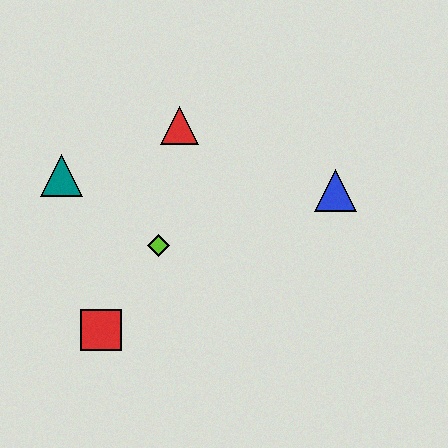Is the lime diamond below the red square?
No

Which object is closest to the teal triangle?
The lime diamond is closest to the teal triangle.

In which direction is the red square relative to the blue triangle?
The red square is to the left of the blue triangle.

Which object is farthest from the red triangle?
The red square is farthest from the red triangle.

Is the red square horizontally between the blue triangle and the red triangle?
No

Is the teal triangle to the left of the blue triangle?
Yes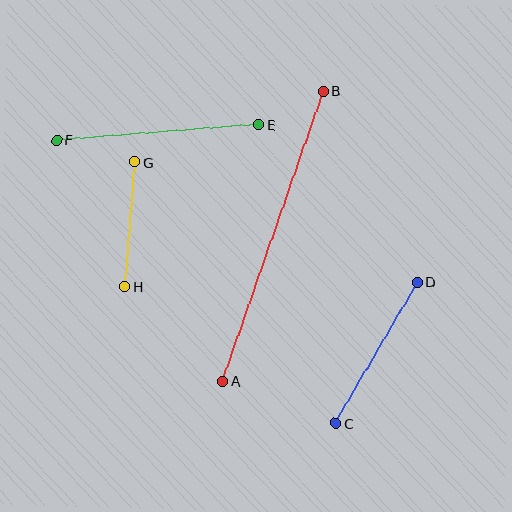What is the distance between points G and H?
The distance is approximately 125 pixels.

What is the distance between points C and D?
The distance is approximately 163 pixels.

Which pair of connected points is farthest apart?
Points A and B are farthest apart.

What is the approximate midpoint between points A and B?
The midpoint is at approximately (273, 236) pixels.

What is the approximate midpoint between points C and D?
The midpoint is at approximately (376, 353) pixels.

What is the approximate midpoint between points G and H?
The midpoint is at approximately (130, 224) pixels.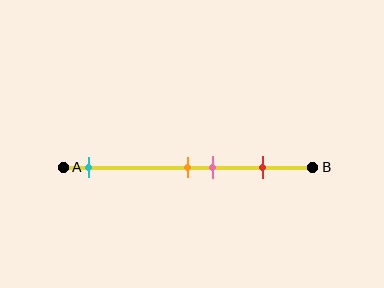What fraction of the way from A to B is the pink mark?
The pink mark is approximately 60% (0.6) of the way from A to B.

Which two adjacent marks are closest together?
The orange and pink marks are the closest adjacent pair.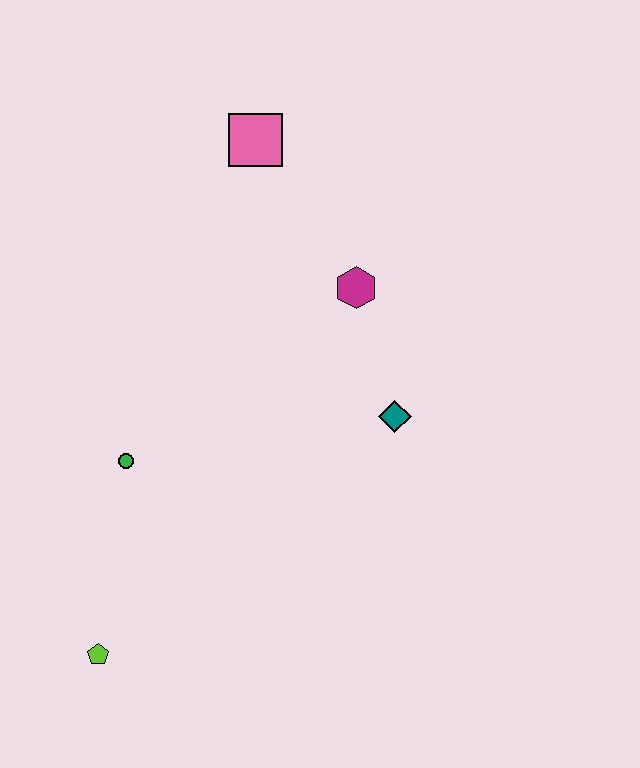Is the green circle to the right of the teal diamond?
No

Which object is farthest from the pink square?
The lime pentagon is farthest from the pink square.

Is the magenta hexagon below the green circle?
No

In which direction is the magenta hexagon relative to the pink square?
The magenta hexagon is below the pink square.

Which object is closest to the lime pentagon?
The green circle is closest to the lime pentagon.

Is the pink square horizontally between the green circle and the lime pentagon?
No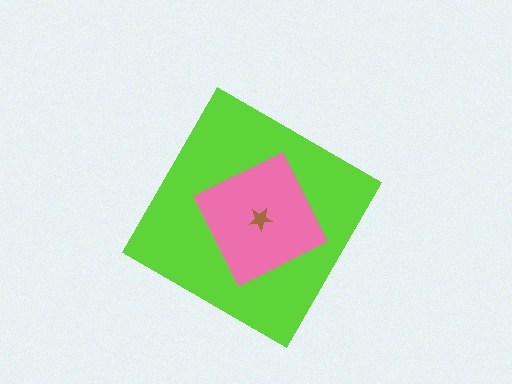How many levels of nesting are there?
3.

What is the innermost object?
The brown star.